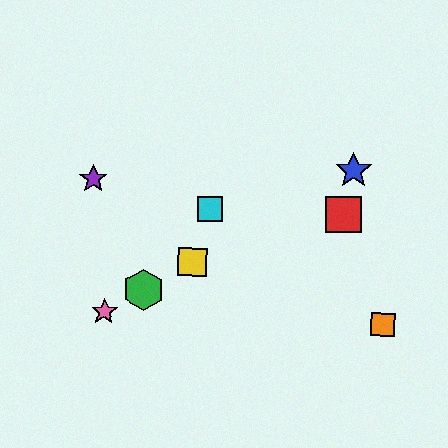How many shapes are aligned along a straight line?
4 shapes (the blue star, the green hexagon, the yellow square, the pink star) are aligned along a straight line.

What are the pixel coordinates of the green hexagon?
The green hexagon is at (143, 290).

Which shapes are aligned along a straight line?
The blue star, the green hexagon, the yellow square, the pink star are aligned along a straight line.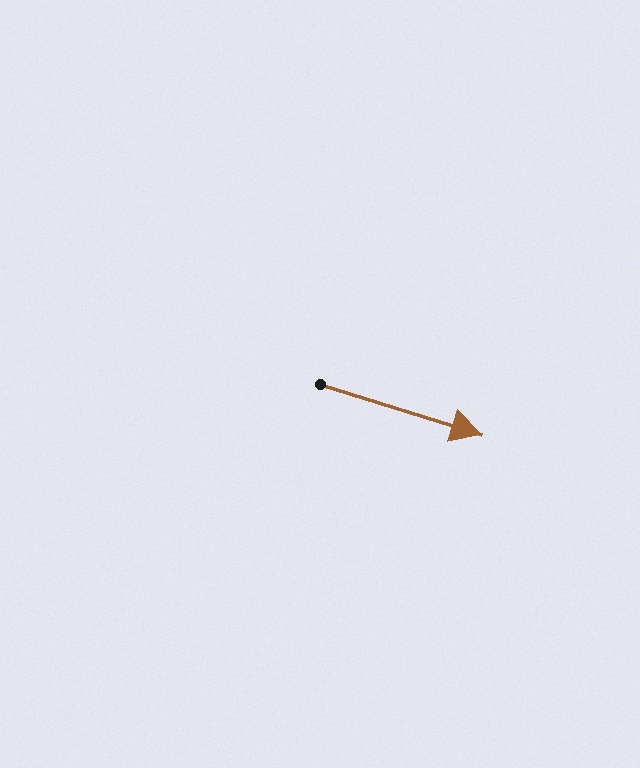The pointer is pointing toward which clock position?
Roughly 4 o'clock.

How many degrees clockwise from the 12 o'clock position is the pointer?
Approximately 107 degrees.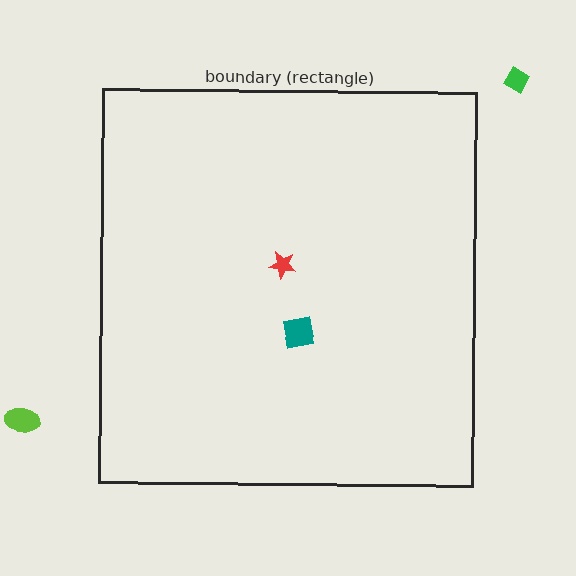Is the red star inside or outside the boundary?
Inside.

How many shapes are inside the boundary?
2 inside, 2 outside.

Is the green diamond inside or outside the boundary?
Outside.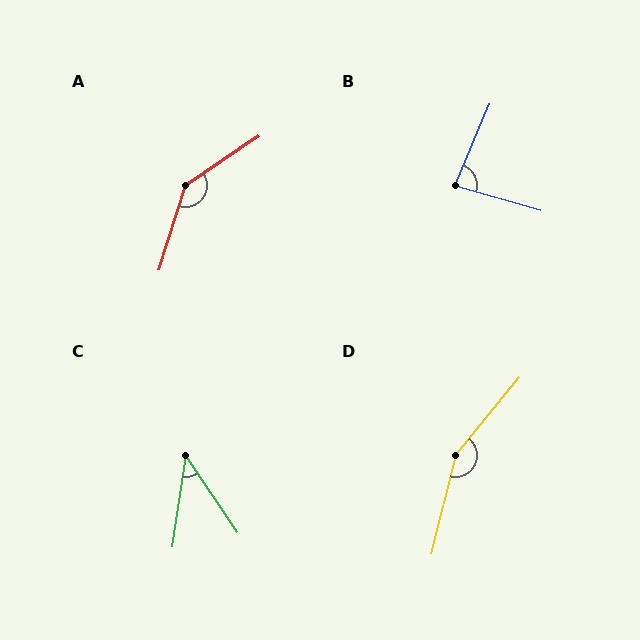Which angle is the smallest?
C, at approximately 43 degrees.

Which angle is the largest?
D, at approximately 155 degrees.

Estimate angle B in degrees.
Approximately 83 degrees.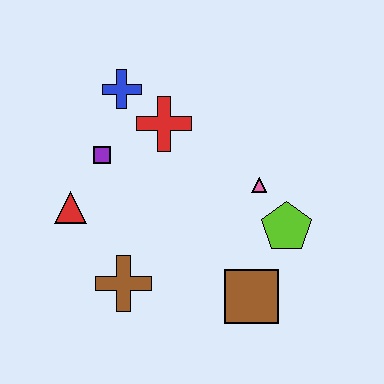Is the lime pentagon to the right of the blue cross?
Yes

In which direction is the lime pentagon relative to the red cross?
The lime pentagon is to the right of the red cross.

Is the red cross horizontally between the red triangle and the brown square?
Yes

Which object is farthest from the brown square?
The blue cross is farthest from the brown square.